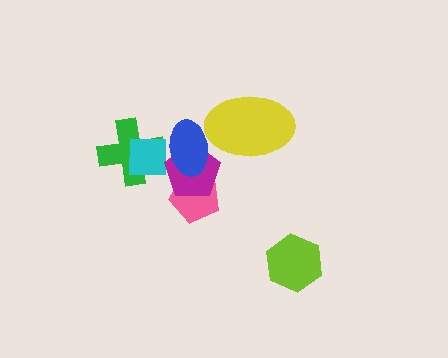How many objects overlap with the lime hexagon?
0 objects overlap with the lime hexagon.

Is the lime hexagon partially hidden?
No, no other shape covers it.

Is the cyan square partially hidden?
Yes, it is partially covered by another shape.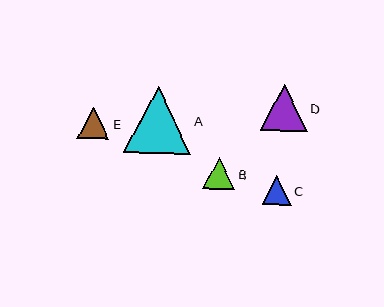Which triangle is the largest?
Triangle A is the largest with a size of approximately 67 pixels.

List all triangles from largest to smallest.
From largest to smallest: A, D, E, B, C.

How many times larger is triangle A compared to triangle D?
Triangle A is approximately 1.4 times the size of triangle D.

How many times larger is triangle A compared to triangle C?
Triangle A is approximately 2.3 times the size of triangle C.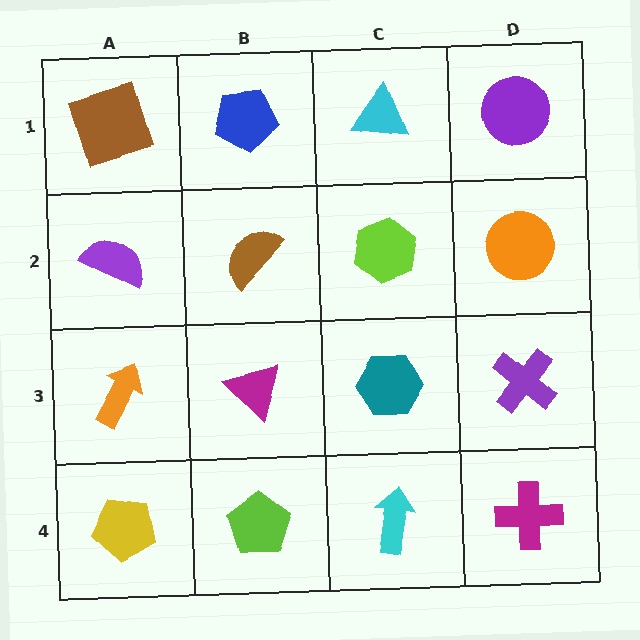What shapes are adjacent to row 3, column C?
A lime hexagon (row 2, column C), a cyan arrow (row 4, column C), a magenta triangle (row 3, column B), a purple cross (row 3, column D).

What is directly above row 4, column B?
A magenta triangle.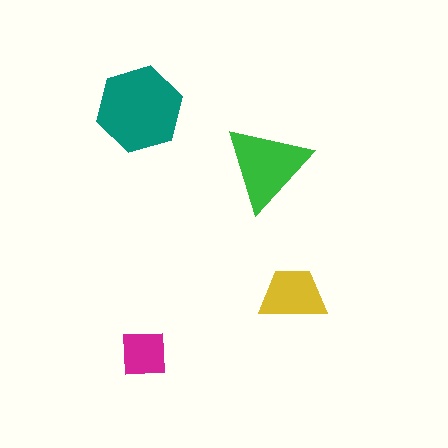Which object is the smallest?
The magenta square.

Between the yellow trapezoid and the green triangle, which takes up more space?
The green triangle.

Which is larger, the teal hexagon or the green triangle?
The teal hexagon.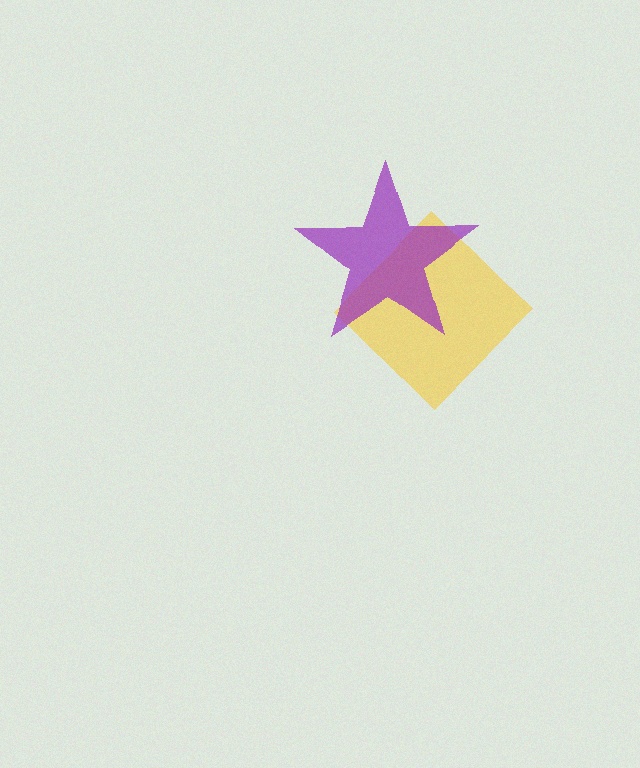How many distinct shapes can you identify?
There are 2 distinct shapes: a yellow diamond, a purple star.